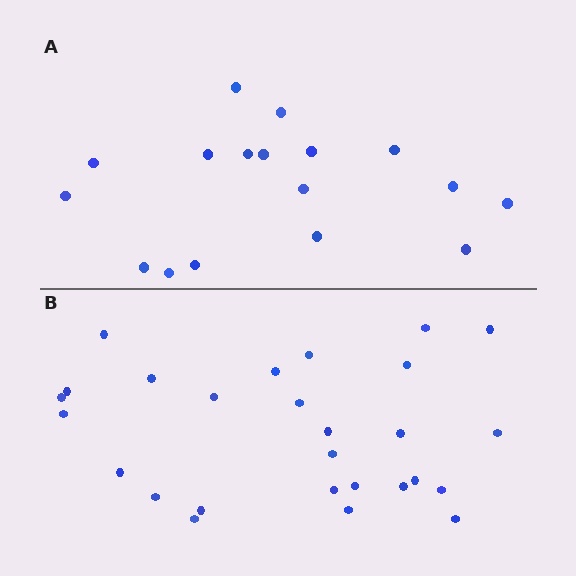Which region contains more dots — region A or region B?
Region B (the bottom region) has more dots.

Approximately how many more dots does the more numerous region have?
Region B has roughly 10 or so more dots than region A.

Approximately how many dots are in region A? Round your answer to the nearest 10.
About 20 dots. (The exact count is 17, which rounds to 20.)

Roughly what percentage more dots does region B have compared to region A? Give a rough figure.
About 60% more.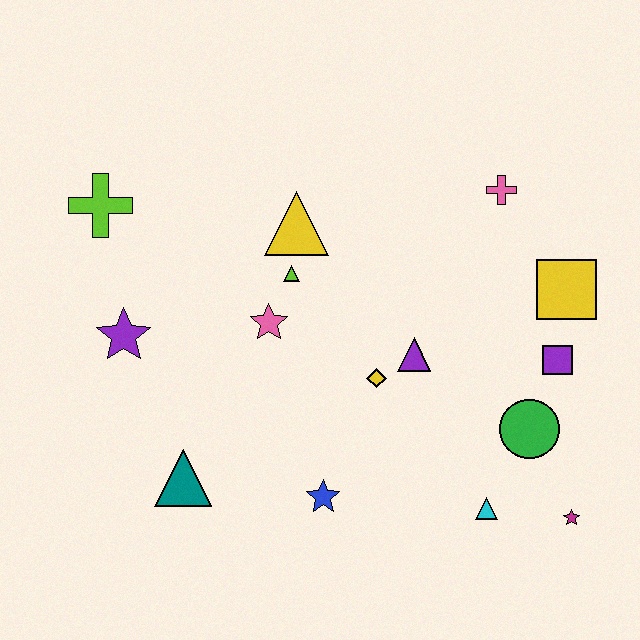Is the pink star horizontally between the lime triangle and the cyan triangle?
No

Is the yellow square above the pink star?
Yes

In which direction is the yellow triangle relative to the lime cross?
The yellow triangle is to the right of the lime cross.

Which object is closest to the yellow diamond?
The purple triangle is closest to the yellow diamond.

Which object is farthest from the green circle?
The lime cross is farthest from the green circle.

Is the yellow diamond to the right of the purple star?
Yes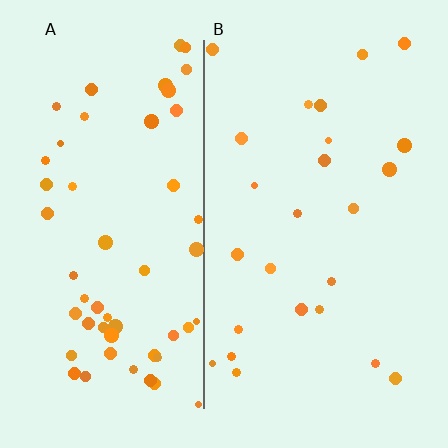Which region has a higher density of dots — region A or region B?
A (the left).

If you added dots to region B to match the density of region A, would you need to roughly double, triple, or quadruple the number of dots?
Approximately double.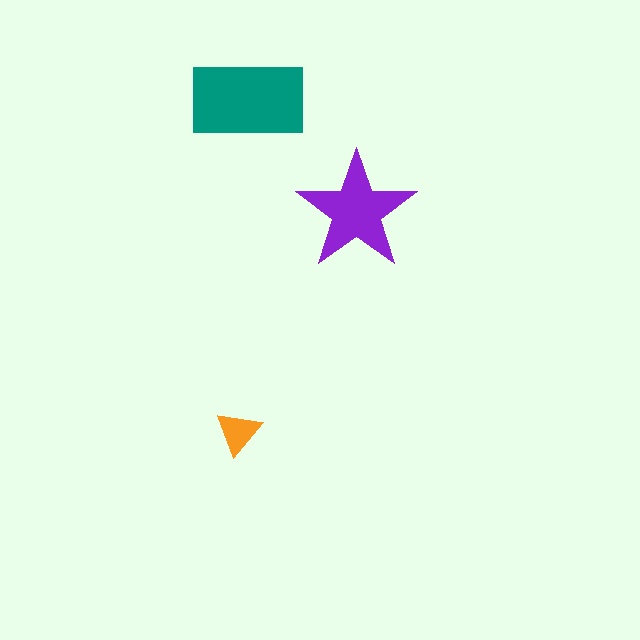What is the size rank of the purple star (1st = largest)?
2nd.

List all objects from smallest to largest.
The orange triangle, the purple star, the teal rectangle.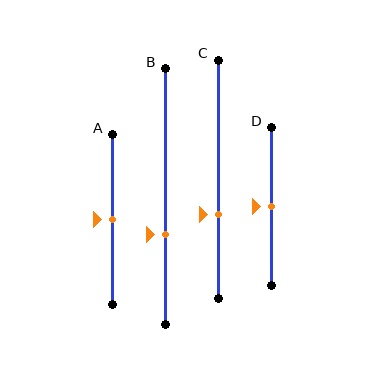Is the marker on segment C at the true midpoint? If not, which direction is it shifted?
No, the marker on segment C is shifted downward by about 15% of the segment length.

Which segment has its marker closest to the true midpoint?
Segment A has its marker closest to the true midpoint.